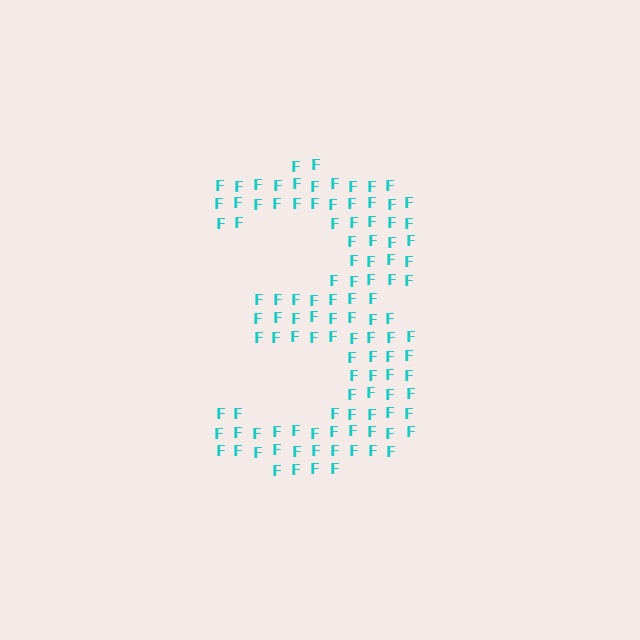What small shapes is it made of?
It is made of small letter F's.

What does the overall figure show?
The overall figure shows the digit 3.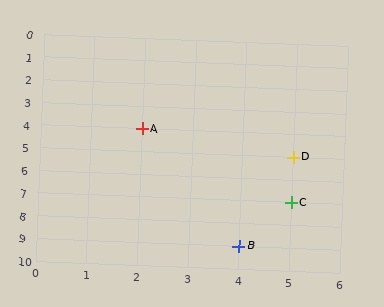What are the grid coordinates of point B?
Point B is at grid coordinates (4, 9).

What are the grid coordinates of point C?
Point C is at grid coordinates (5, 7).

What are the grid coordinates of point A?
Point A is at grid coordinates (2, 4).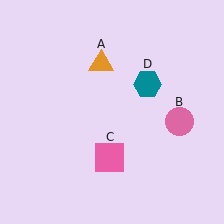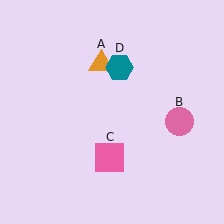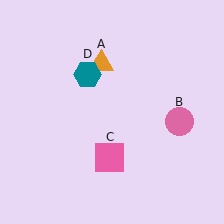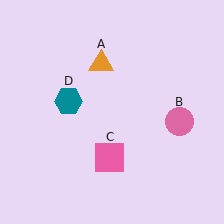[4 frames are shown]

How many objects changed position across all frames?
1 object changed position: teal hexagon (object D).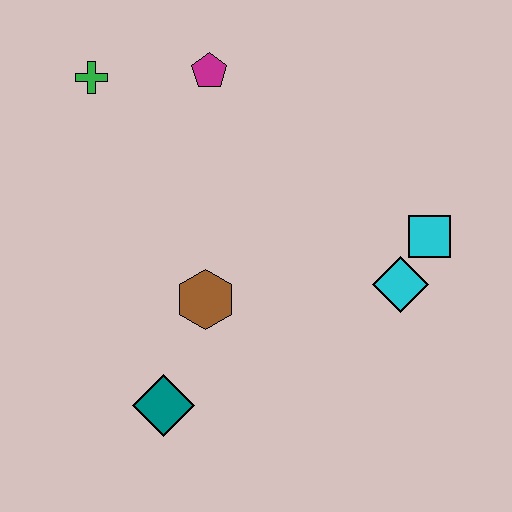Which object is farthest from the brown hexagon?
The green cross is farthest from the brown hexagon.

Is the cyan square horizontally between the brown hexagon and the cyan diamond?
No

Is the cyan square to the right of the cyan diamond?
Yes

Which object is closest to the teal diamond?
The brown hexagon is closest to the teal diamond.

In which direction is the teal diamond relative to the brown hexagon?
The teal diamond is below the brown hexagon.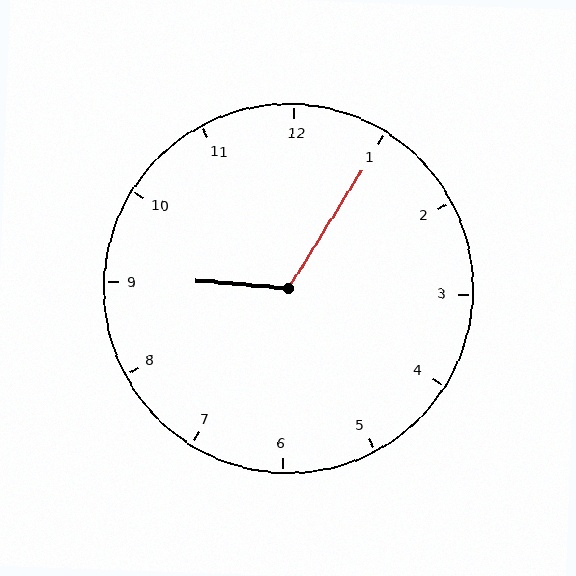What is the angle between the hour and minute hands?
Approximately 118 degrees.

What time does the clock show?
9:05.